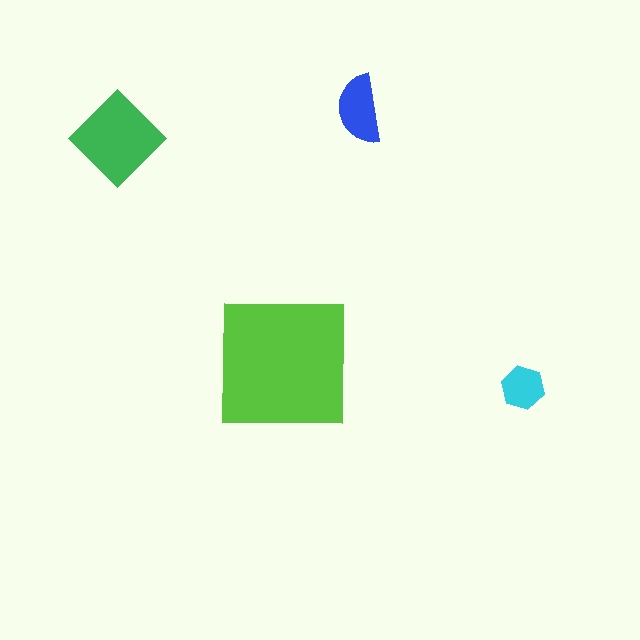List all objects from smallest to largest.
The cyan hexagon, the blue semicircle, the green diamond, the lime square.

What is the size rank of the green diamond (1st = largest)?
2nd.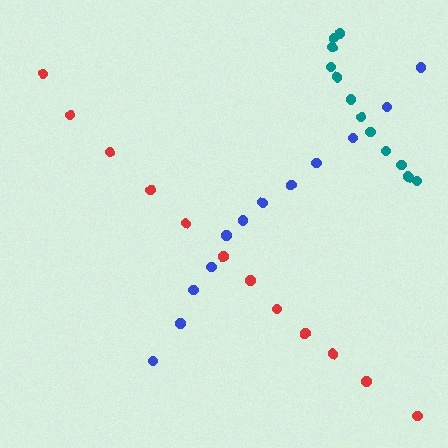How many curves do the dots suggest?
There are 3 distinct paths.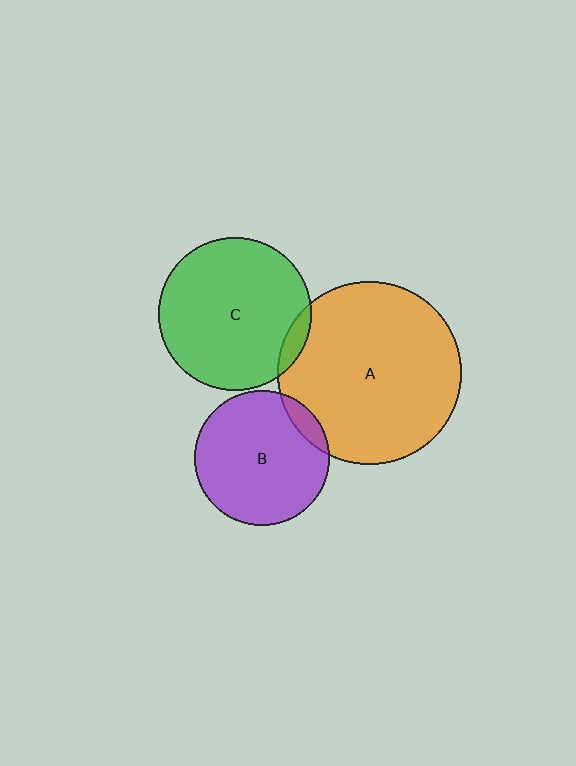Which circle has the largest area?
Circle A (orange).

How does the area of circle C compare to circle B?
Approximately 1.3 times.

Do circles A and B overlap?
Yes.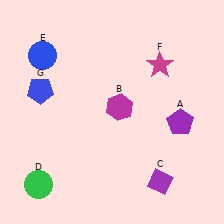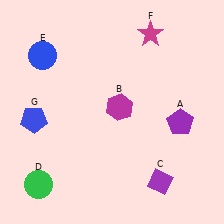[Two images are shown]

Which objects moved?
The objects that moved are: the magenta star (F), the blue pentagon (G).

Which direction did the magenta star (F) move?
The magenta star (F) moved up.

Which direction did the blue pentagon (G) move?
The blue pentagon (G) moved down.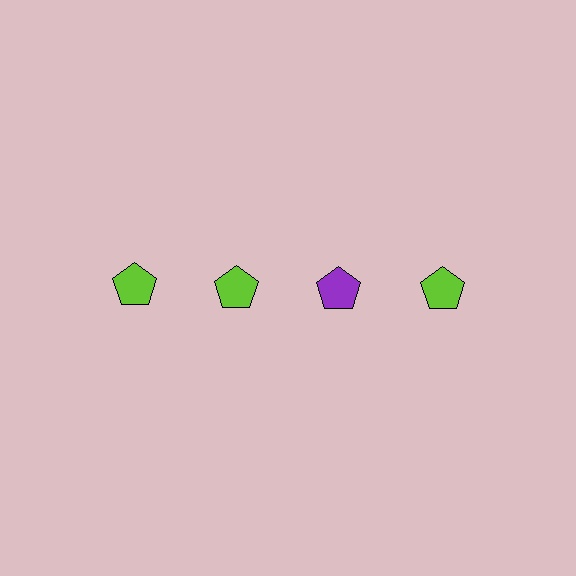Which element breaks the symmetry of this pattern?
The purple pentagon in the top row, center column breaks the symmetry. All other shapes are lime pentagons.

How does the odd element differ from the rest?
It has a different color: purple instead of lime.